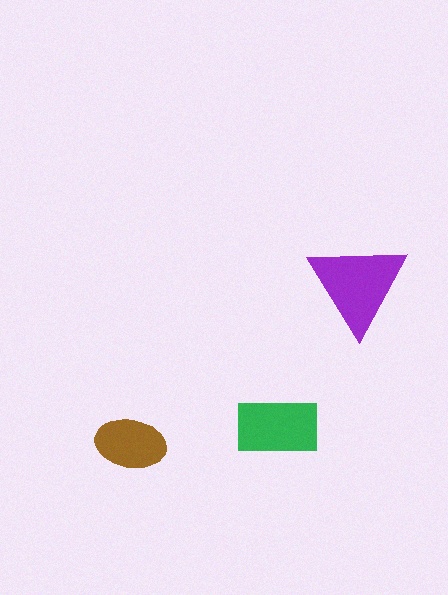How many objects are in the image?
There are 3 objects in the image.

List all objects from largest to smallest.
The purple triangle, the green rectangle, the brown ellipse.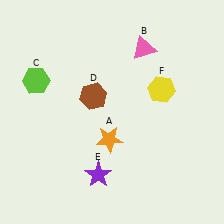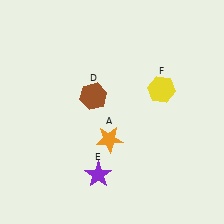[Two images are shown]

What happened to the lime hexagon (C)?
The lime hexagon (C) was removed in Image 2. It was in the top-left area of Image 1.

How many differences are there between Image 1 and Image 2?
There are 2 differences between the two images.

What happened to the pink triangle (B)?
The pink triangle (B) was removed in Image 2. It was in the top-right area of Image 1.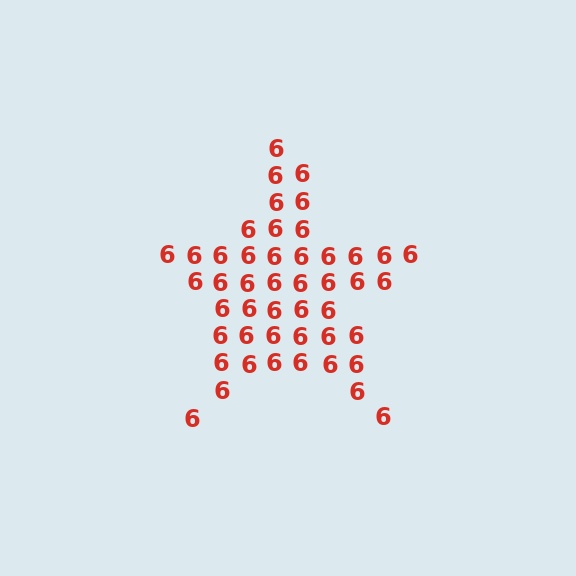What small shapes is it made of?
It is made of small digit 6's.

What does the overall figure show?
The overall figure shows a star.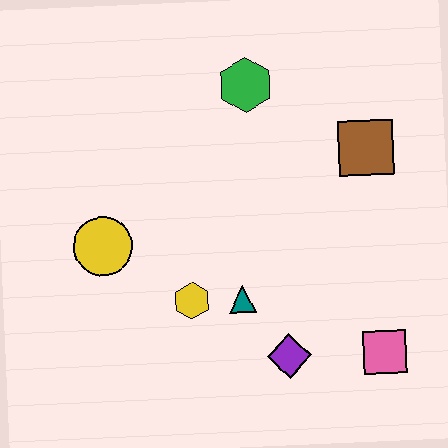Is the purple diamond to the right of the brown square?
No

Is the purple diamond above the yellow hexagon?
No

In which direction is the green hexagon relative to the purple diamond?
The green hexagon is above the purple diamond.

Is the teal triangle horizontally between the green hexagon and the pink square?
No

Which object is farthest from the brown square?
The yellow circle is farthest from the brown square.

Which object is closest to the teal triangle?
The yellow hexagon is closest to the teal triangle.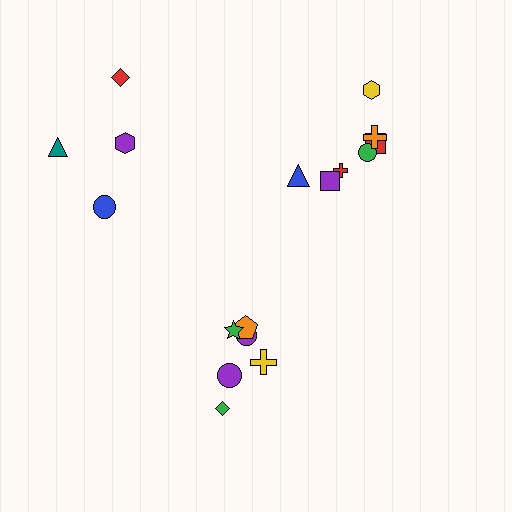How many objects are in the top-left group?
There are 4 objects.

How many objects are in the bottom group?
There are 6 objects.